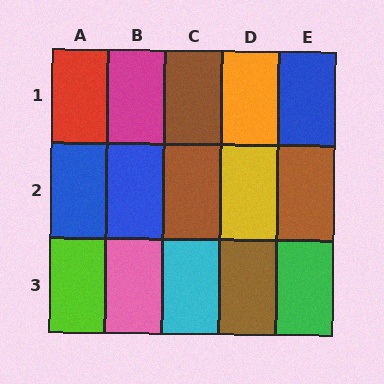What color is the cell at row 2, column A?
Blue.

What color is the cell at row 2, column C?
Brown.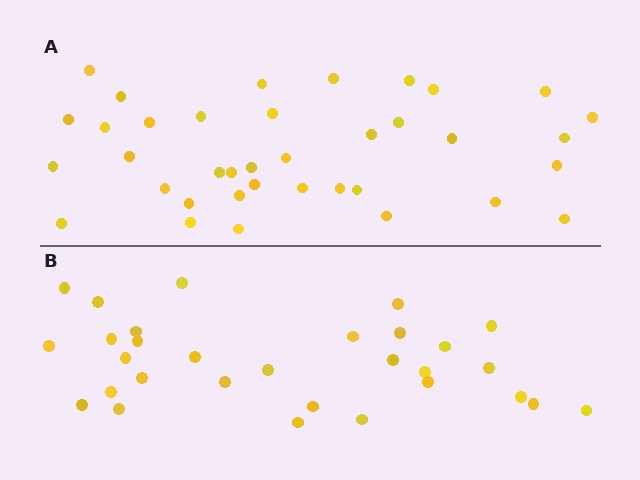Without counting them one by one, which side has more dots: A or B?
Region A (the top region) has more dots.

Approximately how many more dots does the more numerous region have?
Region A has roughly 8 or so more dots than region B.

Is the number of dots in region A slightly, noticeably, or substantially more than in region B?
Region A has only slightly more — the two regions are fairly close. The ratio is roughly 1.2 to 1.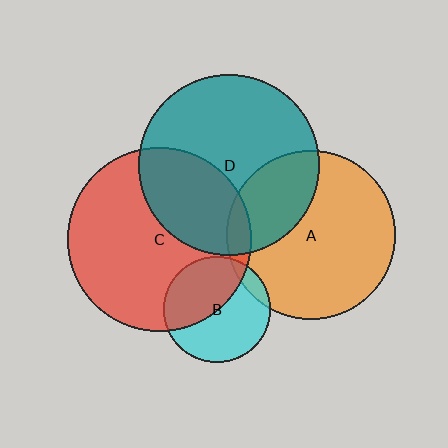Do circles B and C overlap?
Yes.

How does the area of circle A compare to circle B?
Approximately 2.5 times.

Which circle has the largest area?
Circle C (red).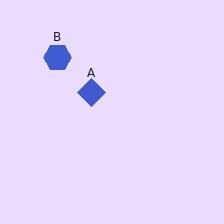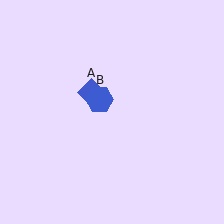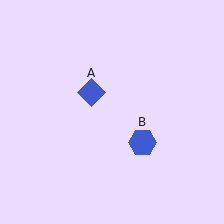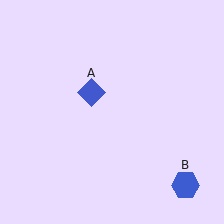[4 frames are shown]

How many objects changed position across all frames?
1 object changed position: blue hexagon (object B).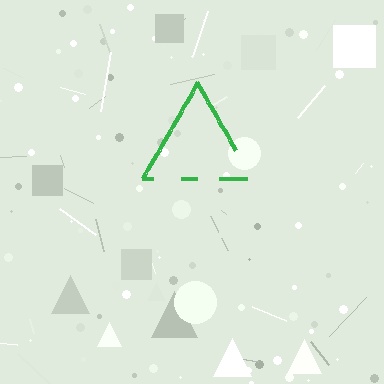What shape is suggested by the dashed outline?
The dashed outline suggests a triangle.